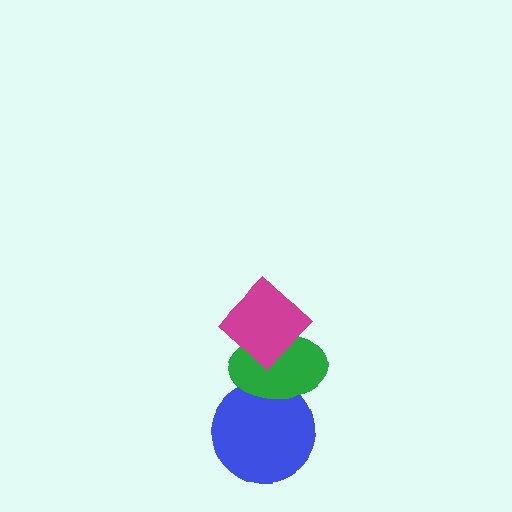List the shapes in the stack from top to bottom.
From top to bottom: the magenta diamond, the green ellipse, the blue circle.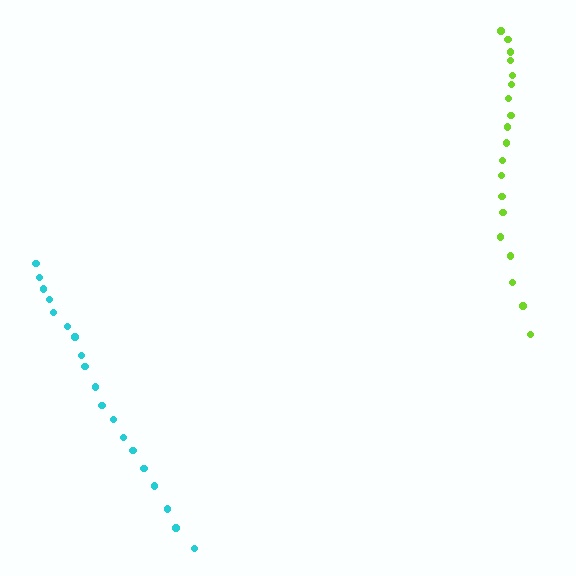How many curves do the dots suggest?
There are 2 distinct paths.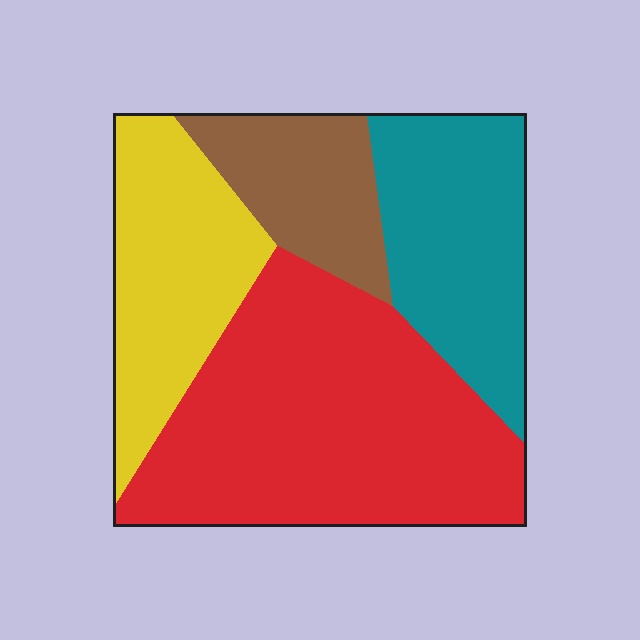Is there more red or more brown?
Red.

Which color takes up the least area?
Brown, at roughly 15%.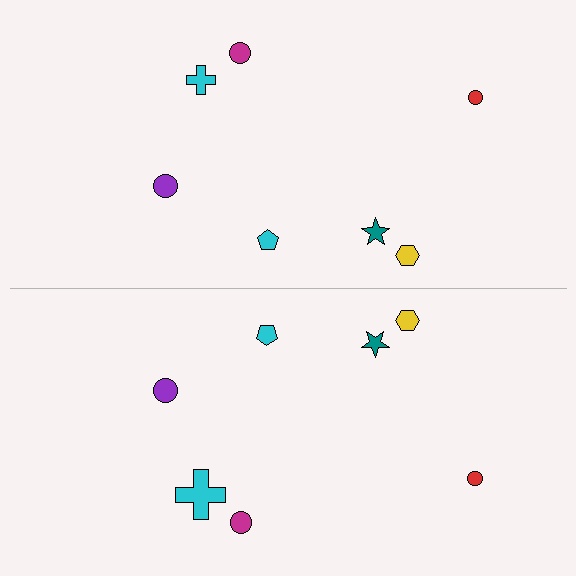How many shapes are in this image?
There are 14 shapes in this image.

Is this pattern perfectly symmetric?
No, the pattern is not perfectly symmetric. The cyan cross on the bottom side has a different size than its mirror counterpart.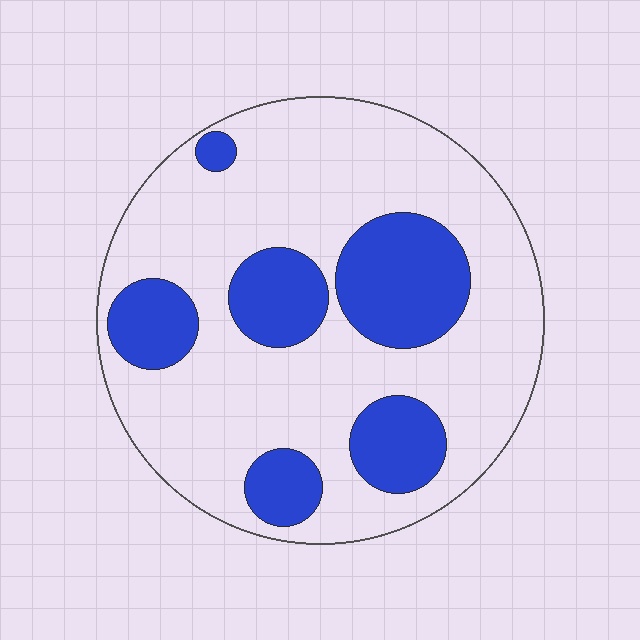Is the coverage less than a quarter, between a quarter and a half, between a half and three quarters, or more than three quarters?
Between a quarter and a half.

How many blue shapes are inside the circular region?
6.